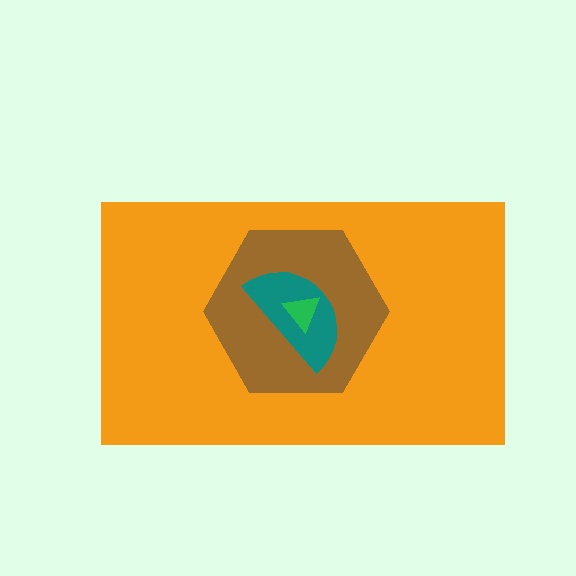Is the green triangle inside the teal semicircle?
Yes.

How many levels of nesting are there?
4.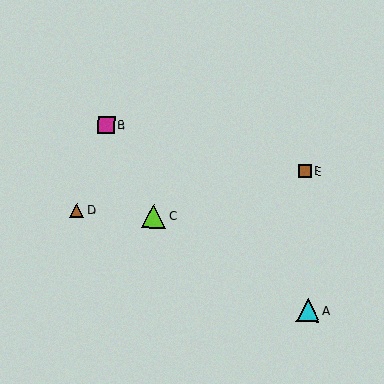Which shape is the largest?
The lime triangle (labeled C) is the largest.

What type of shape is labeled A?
Shape A is a cyan triangle.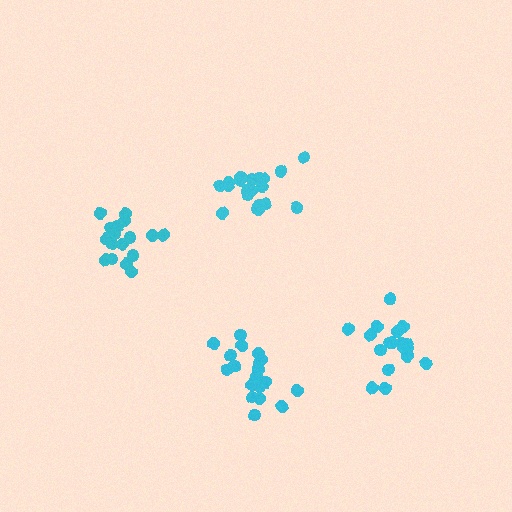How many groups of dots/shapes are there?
There are 4 groups.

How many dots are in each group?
Group 1: 19 dots, Group 2: 19 dots, Group 3: 18 dots, Group 4: 20 dots (76 total).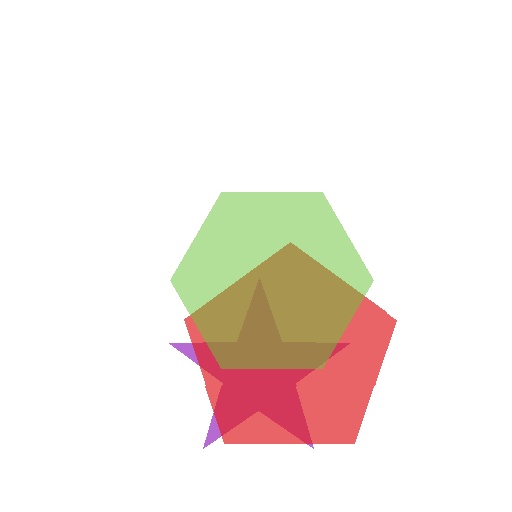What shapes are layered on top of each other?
The layered shapes are: a purple star, a red pentagon, a lime hexagon.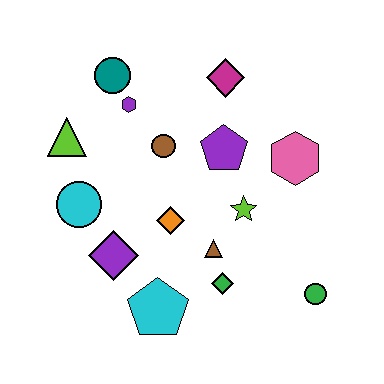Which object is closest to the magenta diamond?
The purple pentagon is closest to the magenta diamond.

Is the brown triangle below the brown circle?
Yes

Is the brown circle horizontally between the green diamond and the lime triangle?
Yes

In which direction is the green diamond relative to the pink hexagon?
The green diamond is below the pink hexagon.